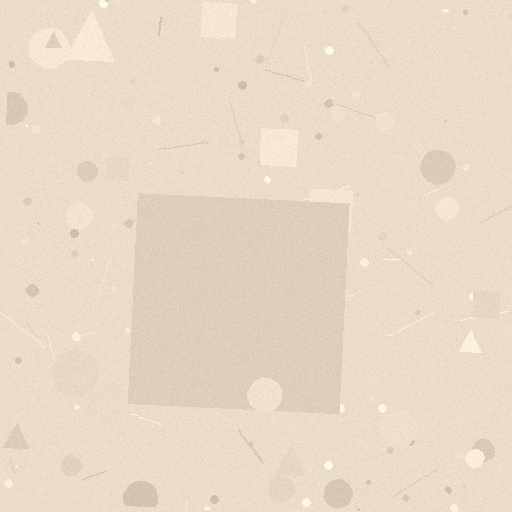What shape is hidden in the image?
A square is hidden in the image.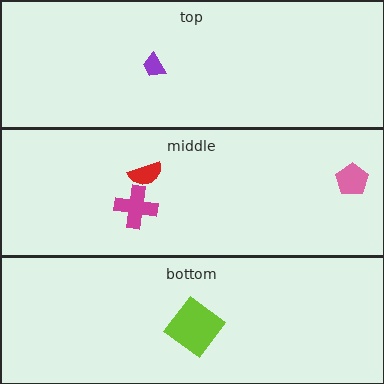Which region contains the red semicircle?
The middle region.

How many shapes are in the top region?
1.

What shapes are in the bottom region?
The lime diamond.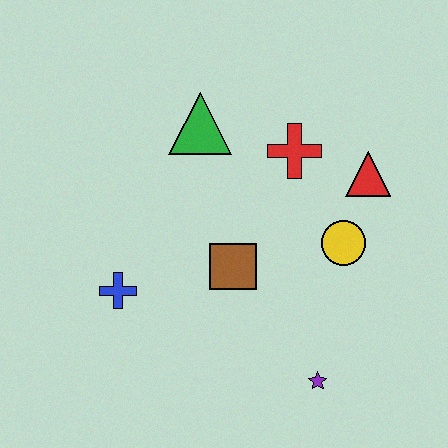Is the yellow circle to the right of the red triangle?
No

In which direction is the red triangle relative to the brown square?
The red triangle is to the right of the brown square.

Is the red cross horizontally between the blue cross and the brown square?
No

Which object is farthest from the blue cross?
The red triangle is farthest from the blue cross.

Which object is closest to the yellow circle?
The red triangle is closest to the yellow circle.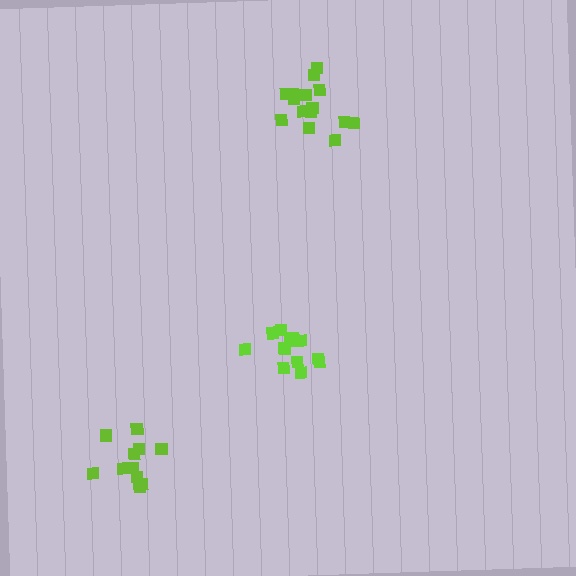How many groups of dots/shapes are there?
There are 3 groups.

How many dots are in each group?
Group 1: 14 dots, Group 2: 15 dots, Group 3: 11 dots (40 total).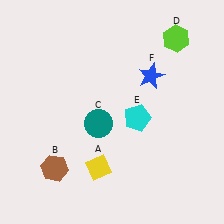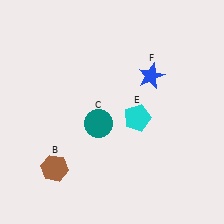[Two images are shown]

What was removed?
The lime hexagon (D), the yellow diamond (A) were removed in Image 2.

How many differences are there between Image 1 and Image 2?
There are 2 differences between the two images.